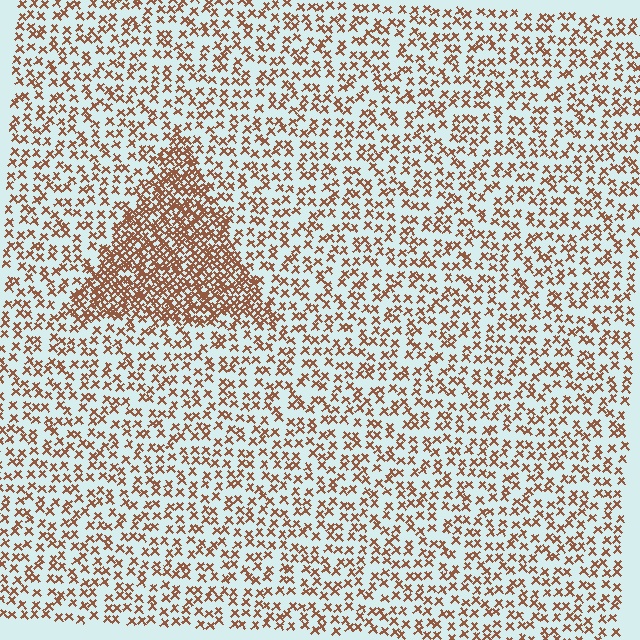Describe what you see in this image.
The image contains small brown elements arranged at two different densities. A triangle-shaped region is visible where the elements are more densely packed than the surrounding area.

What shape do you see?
I see a triangle.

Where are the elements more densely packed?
The elements are more densely packed inside the triangle boundary.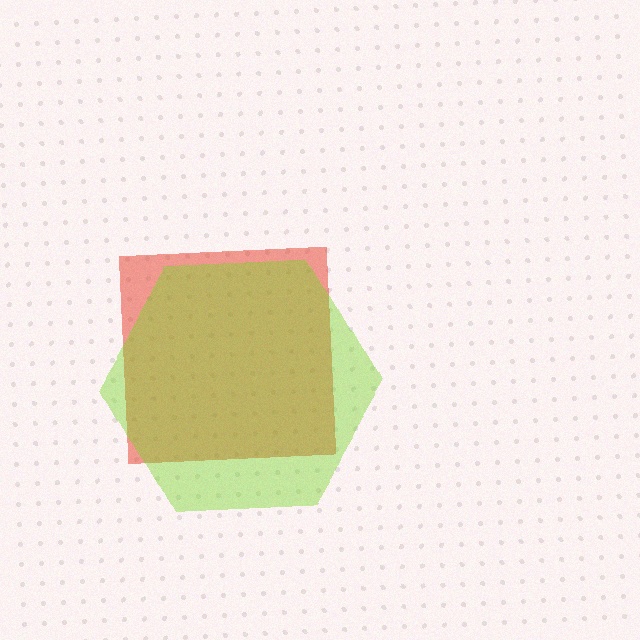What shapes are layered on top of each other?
The layered shapes are: a red square, a lime hexagon.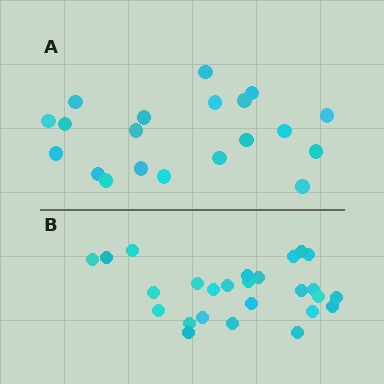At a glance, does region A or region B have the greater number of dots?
Region B (the bottom region) has more dots.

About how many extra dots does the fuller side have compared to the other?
Region B has about 6 more dots than region A.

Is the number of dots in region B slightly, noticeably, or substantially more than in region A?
Region B has noticeably more, but not dramatically so. The ratio is roughly 1.3 to 1.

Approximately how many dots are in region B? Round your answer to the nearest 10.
About 30 dots. (The exact count is 26, which rounds to 30.)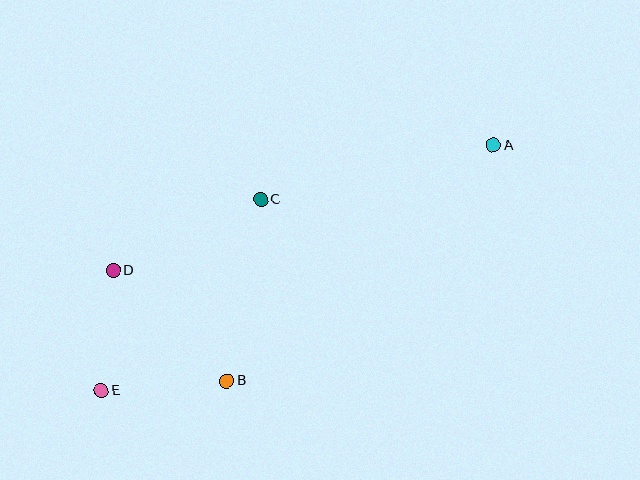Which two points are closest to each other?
Points D and E are closest to each other.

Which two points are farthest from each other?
Points A and E are farthest from each other.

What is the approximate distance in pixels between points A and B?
The distance between A and B is approximately 356 pixels.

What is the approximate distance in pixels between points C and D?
The distance between C and D is approximately 163 pixels.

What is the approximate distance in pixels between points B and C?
The distance between B and C is approximately 184 pixels.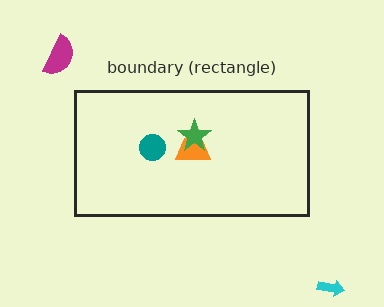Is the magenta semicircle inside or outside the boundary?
Outside.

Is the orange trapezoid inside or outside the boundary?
Inside.